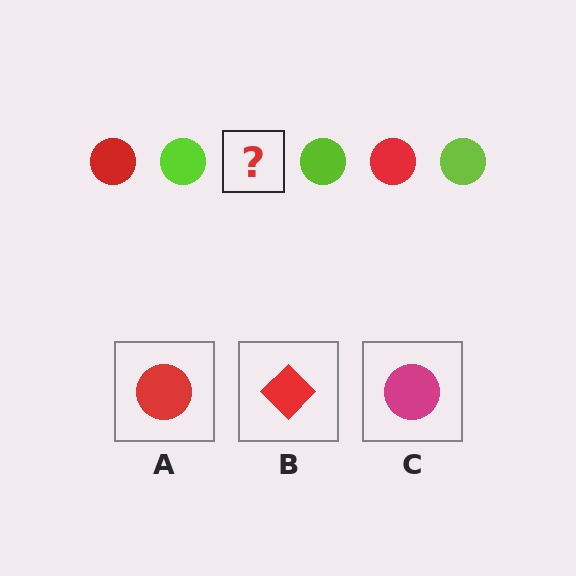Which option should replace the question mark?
Option A.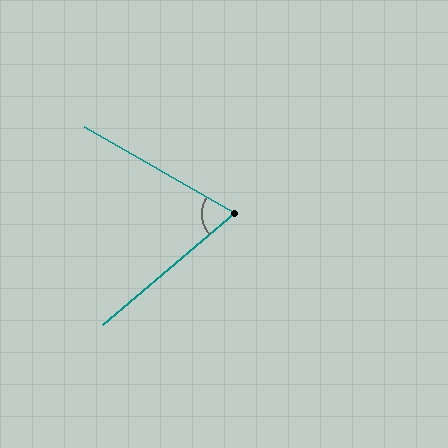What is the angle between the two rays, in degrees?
Approximately 70 degrees.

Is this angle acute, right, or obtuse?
It is acute.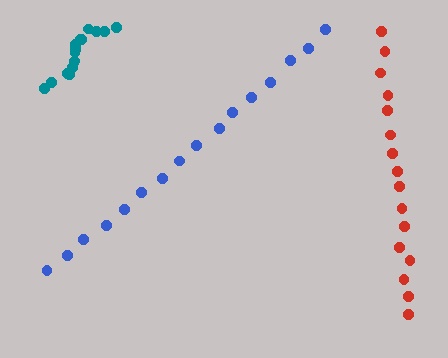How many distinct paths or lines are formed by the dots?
There are 3 distinct paths.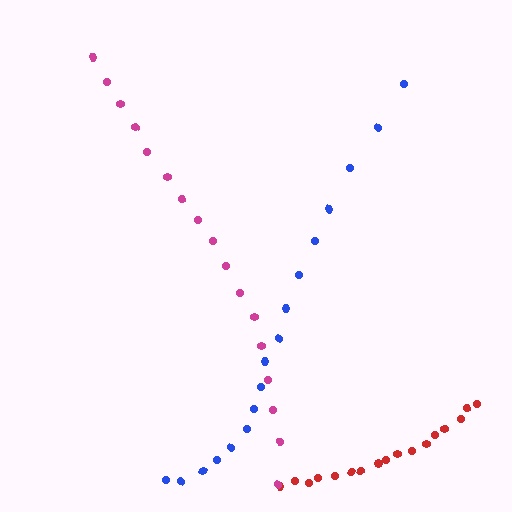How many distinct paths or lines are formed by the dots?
There are 3 distinct paths.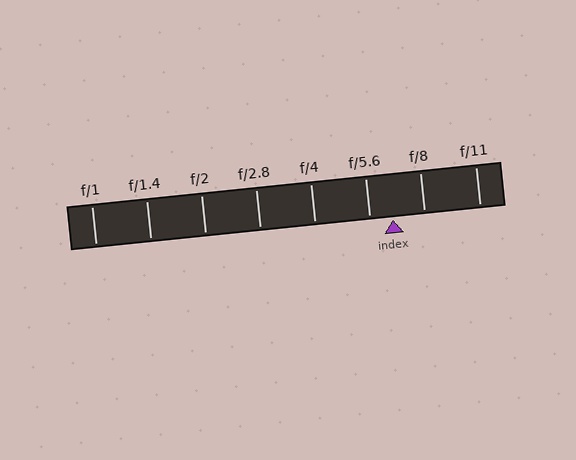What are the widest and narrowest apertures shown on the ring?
The widest aperture shown is f/1 and the narrowest is f/11.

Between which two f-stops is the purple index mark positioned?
The index mark is between f/5.6 and f/8.